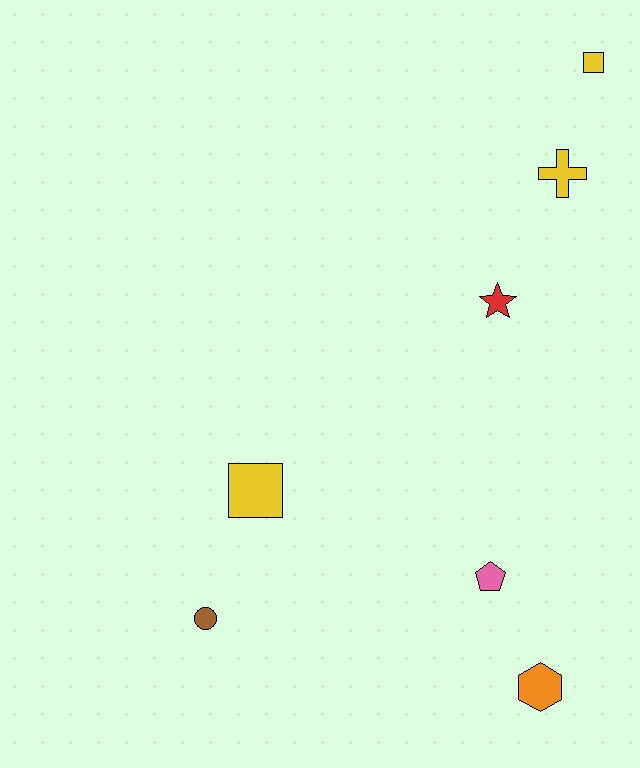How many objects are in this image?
There are 7 objects.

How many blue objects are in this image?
There are no blue objects.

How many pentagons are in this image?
There is 1 pentagon.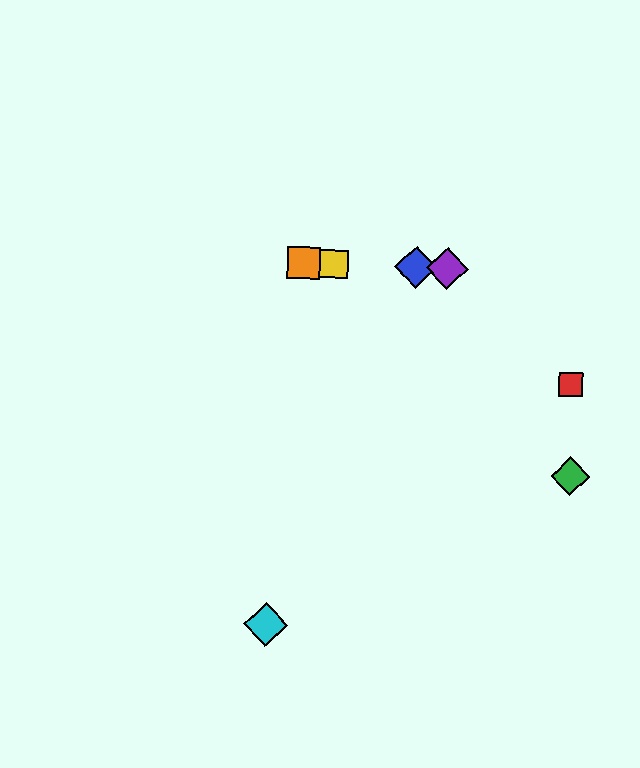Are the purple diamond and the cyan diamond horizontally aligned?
No, the purple diamond is at y≈268 and the cyan diamond is at y≈625.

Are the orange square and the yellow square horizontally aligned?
Yes, both are at y≈263.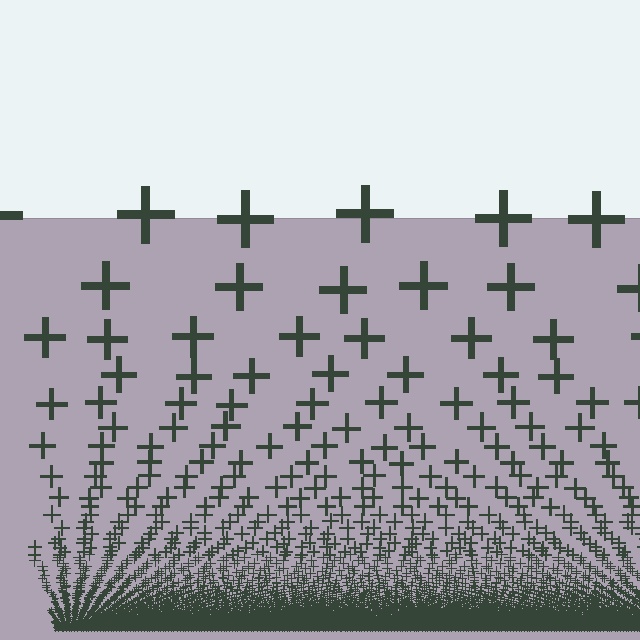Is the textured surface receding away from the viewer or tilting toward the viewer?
The surface appears to tilt toward the viewer. Texture elements get larger and sparser toward the top.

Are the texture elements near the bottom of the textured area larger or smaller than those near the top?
Smaller. The gradient is inverted — elements near the bottom are smaller and denser.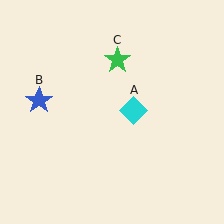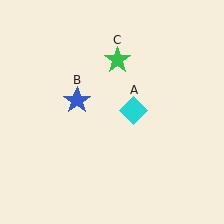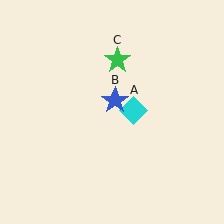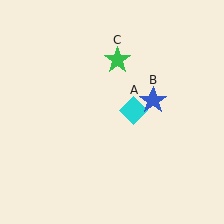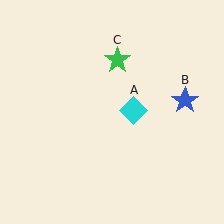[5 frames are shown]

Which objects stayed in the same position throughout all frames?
Cyan diamond (object A) and green star (object C) remained stationary.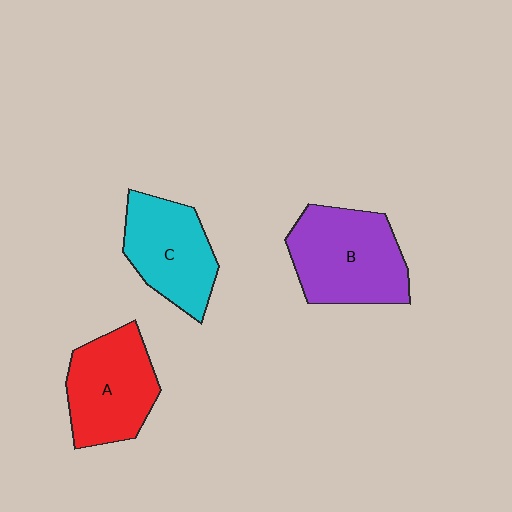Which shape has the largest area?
Shape B (purple).